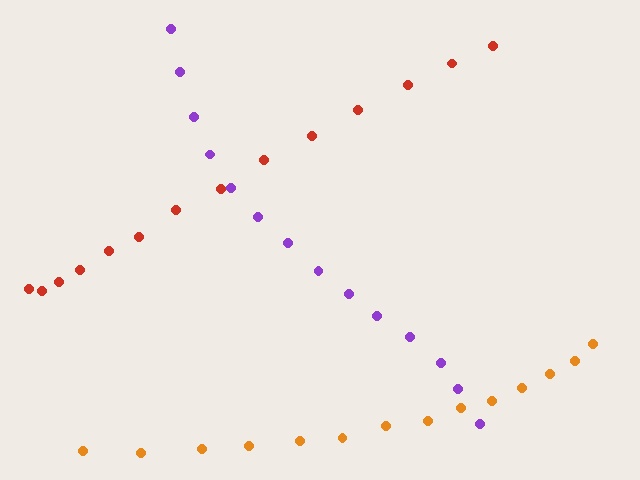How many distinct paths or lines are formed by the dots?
There are 3 distinct paths.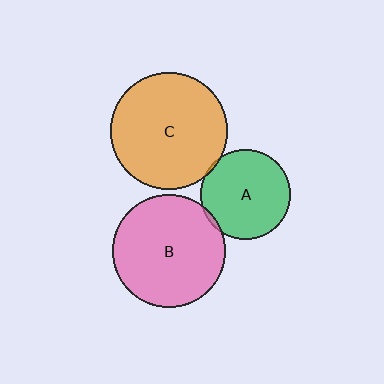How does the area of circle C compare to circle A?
Approximately 1.7 times.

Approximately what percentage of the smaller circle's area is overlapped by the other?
Approximately 5%.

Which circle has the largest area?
Circle C (orange).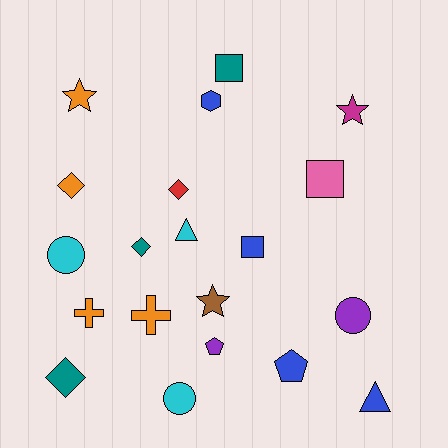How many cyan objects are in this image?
There are 3 cyan objects.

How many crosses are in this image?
There are 2 crosses.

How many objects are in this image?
There are 20 objects.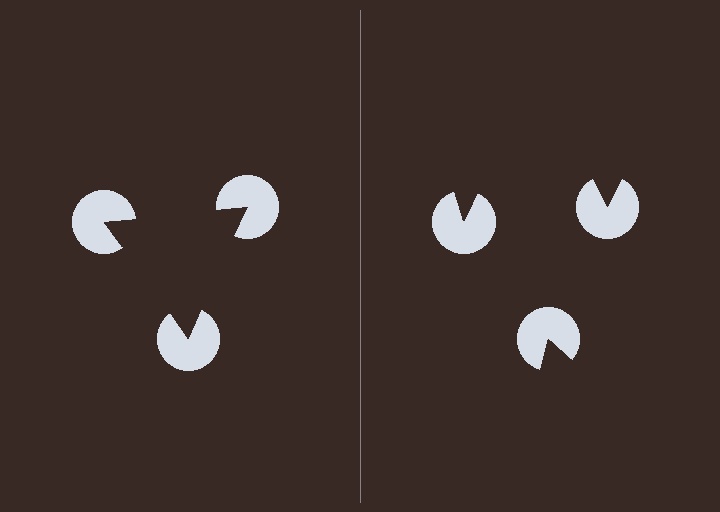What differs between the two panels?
The pac-man discs are positioned identically on both sides; only the wedge orientations differ. On the left they align to a triangle; on the right they are misaligned.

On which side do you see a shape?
An illusory triangle appears on the left side. On the right side the wedge cuts are rotated, so no coherent shape forms.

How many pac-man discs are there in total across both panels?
6 — 3 on each side.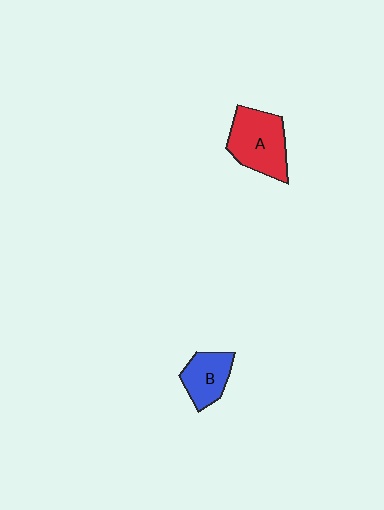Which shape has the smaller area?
Shape B (blue).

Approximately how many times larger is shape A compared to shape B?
Approximately 1.5 times.